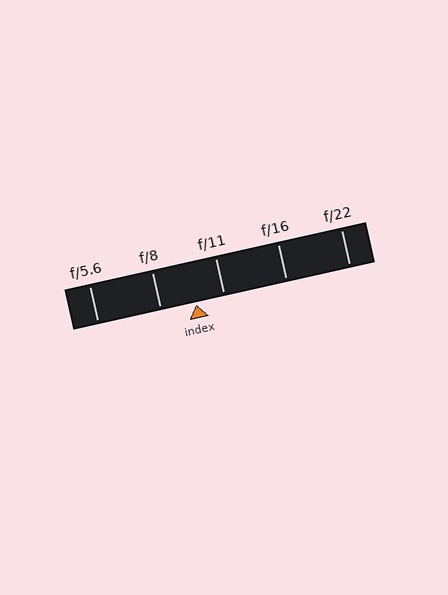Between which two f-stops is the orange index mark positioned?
The index mark is between f/8 and f/11.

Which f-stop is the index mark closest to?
The index mark is closest to f/11.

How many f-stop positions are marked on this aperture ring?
There are 5 f-stop positions marked.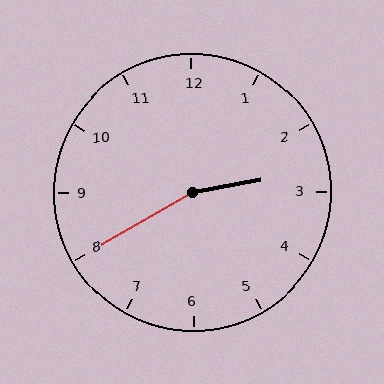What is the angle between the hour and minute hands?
Approximately 160 degrees.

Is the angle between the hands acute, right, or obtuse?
It is obtuse.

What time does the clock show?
2:40.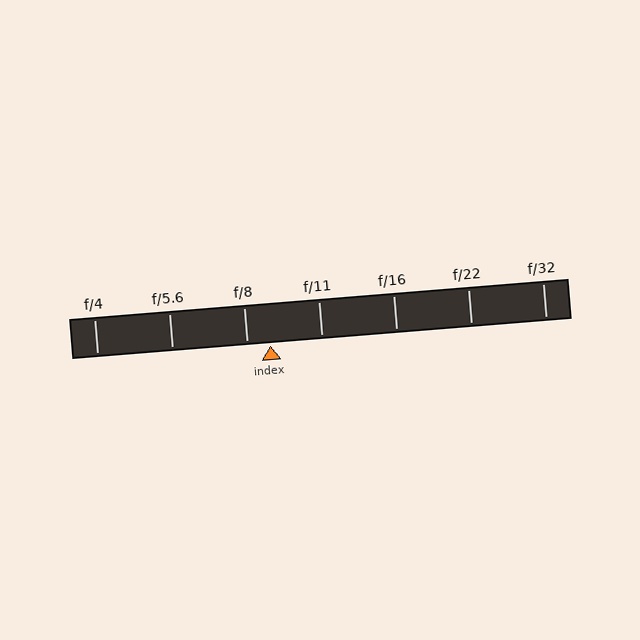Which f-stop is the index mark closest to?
The index mark is closest to f/8.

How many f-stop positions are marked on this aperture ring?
There are 7 f-stop positions marked.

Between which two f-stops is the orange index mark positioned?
The index mark is between f/8 and f/11.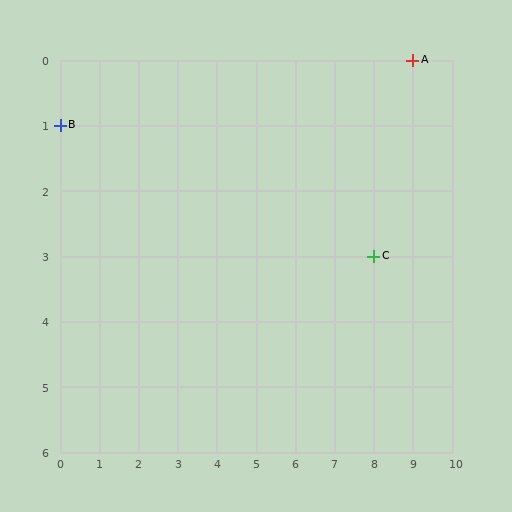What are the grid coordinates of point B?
Point B is at grid coordinates (0, 1).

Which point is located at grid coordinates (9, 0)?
Point A is at (9, 0).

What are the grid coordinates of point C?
Point C is at grid coordinates (8, 3).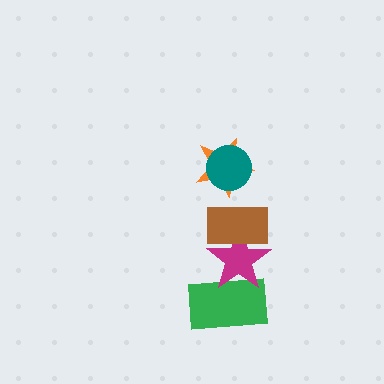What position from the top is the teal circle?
The teal circle is 1st from the top.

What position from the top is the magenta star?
The magenta star is 4th from the top.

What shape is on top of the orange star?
The teal circle is on top of the orange star.